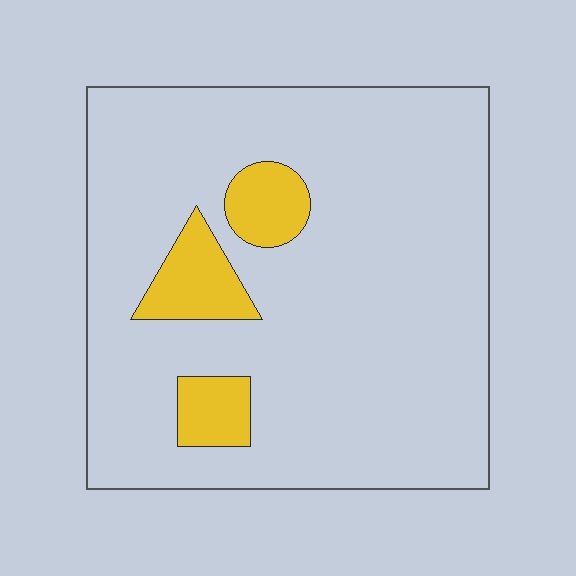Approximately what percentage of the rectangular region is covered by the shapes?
Approximately 10%.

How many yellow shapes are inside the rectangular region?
3.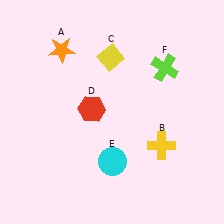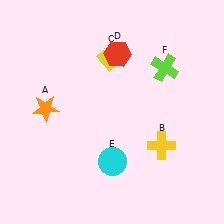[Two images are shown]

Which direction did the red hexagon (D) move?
The red hexagon (D) moved up.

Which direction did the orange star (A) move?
The orange star (A) moved down.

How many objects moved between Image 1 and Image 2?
2 objects moved between the two images.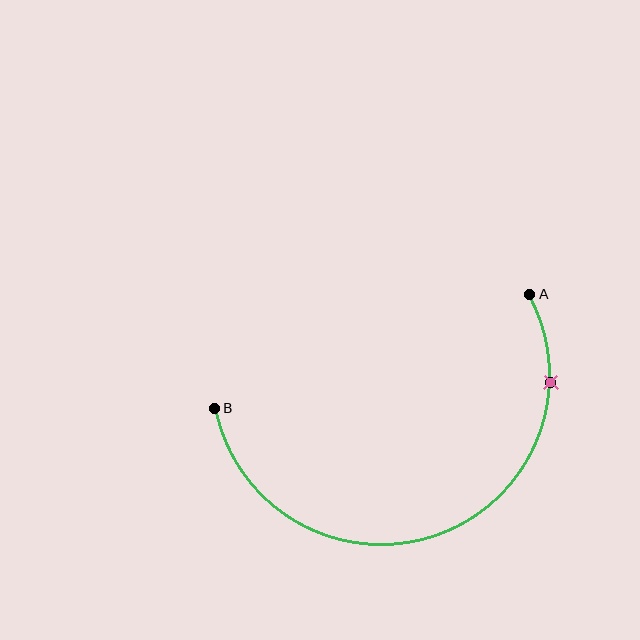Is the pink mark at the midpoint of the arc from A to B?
No. The pink mark lies on the arc but is closer to endpoint A. The arc midpoint would be at the point on the curve equidistant along the arc from both A and B.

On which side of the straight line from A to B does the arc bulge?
The arc bulges below the straight line connecting A and B.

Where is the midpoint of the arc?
The arc midpoint is the point on the curve farthest from the straight line joining A and B. It sits below that line.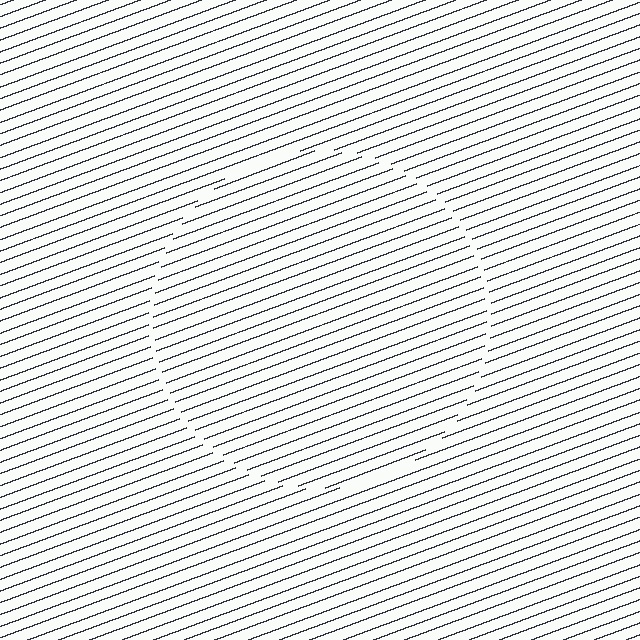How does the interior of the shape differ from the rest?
The interior of the shape contains the same grating, shifted by half a period — the contour is defined by the phase discontinuity where line-ends from the inner and outer gratings abut.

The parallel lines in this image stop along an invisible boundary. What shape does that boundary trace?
An illusory circle. The interior of the shape contains the same grating, shifted by half a period — the contour is defined by the phase discontinuity where line-ends from the inner and outer gratings abut.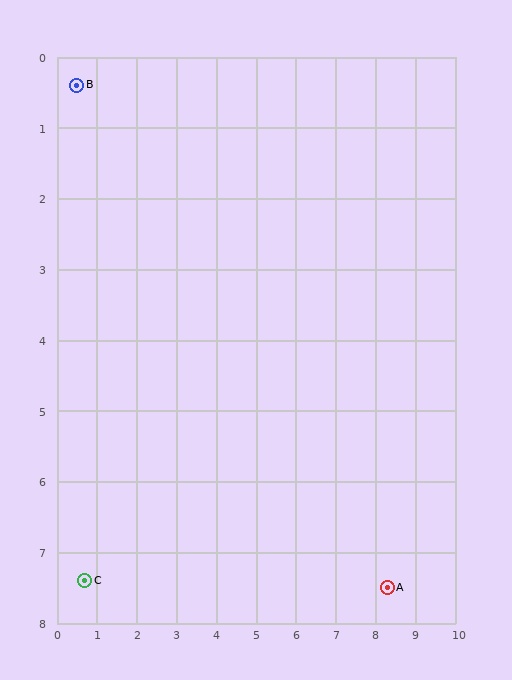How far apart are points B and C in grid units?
Points B and C are about 7.0 grid units apart.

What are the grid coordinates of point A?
Point A is at approximately (8.3, 7.5).